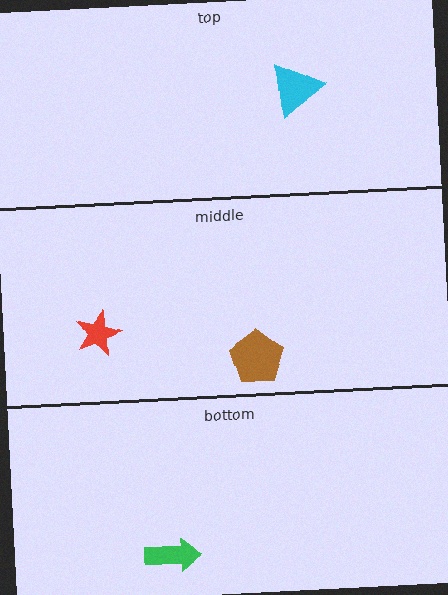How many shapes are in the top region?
1.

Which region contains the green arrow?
The bottom region.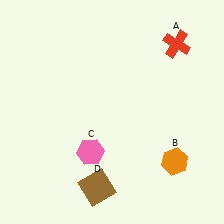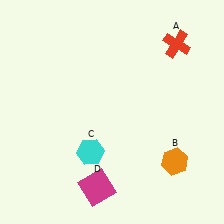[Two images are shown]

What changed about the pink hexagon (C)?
In Image 1, C is pink. In Image 2, it changed to cyan.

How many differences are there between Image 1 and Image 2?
There are 2 differences between the two images.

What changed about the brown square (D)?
In Image 1, D is brown. In Image 2, it changed to magenta.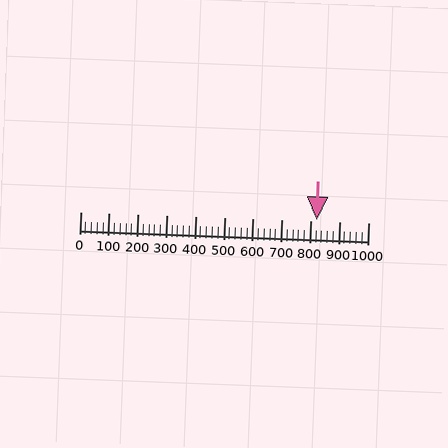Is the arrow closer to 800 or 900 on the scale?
The arrow is closer to 800.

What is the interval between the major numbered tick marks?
The major tick marks are spaced 100 units apart.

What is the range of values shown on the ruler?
The ruler shows values from 0 to 1000.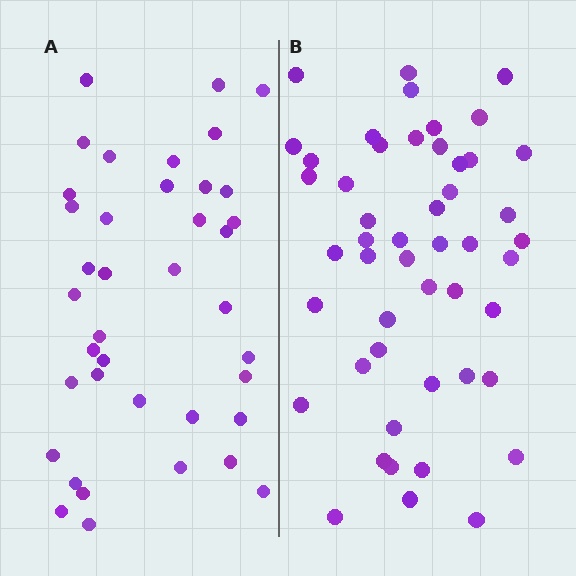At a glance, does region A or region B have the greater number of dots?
Region B (the right region) has more dots.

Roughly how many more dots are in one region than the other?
Region B has roughly 10 or so more dots than region A.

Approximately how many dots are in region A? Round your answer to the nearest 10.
About 40 dots. (The exact count is 39, which rounds to 40.)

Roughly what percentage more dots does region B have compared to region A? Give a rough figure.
About 25% more.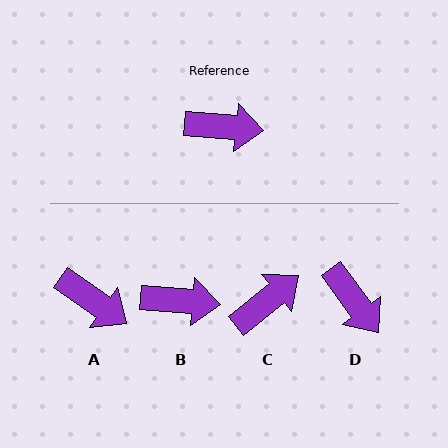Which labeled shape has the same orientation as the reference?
B.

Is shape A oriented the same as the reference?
No, it is off by about 30 degrees.